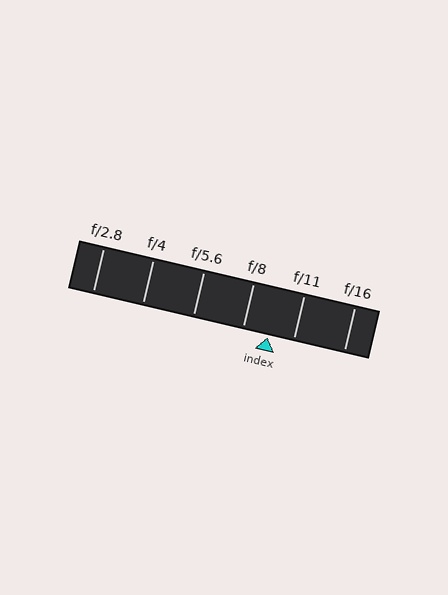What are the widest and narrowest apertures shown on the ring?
The widest aperture shown is f/2.8 and the narrowest is f/16.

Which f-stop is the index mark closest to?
The index mark is closest to f/8.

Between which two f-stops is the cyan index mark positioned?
The index mark is between f/8 and f/11.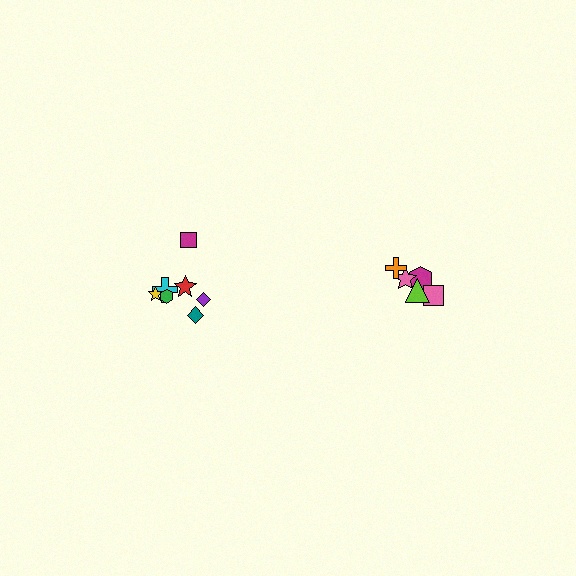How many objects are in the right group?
There are 5 objects.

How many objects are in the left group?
There are 7 objects.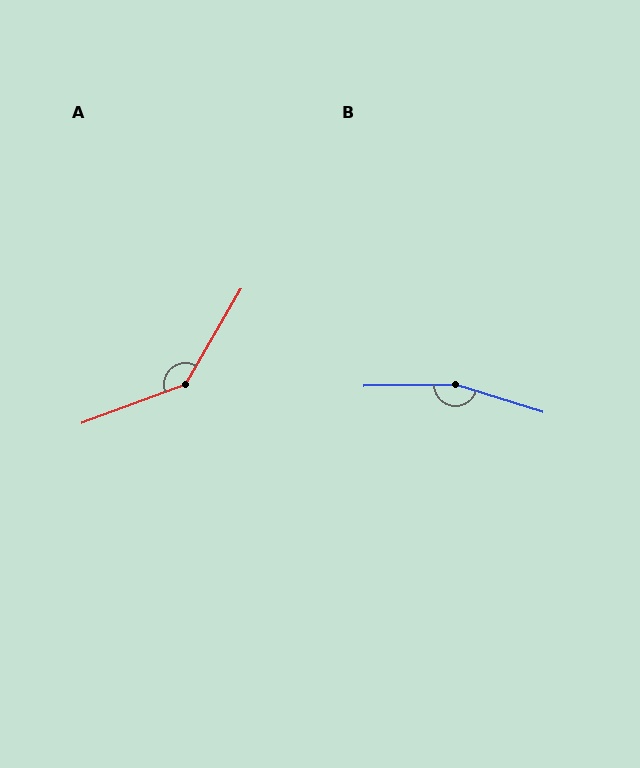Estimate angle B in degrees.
Approximately 162 degrees.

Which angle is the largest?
B, at approximately 162 degrees.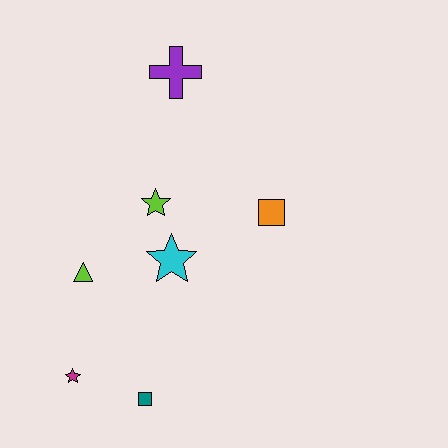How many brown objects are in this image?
There are no brown objects.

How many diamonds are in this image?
There are no diamonds.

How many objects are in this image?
There are 7 objects.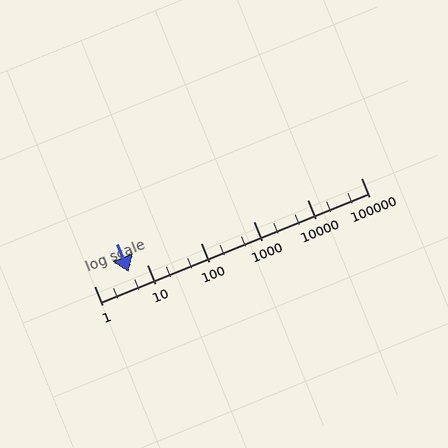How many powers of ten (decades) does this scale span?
The scale spans 5 decades, from 1 to 100000.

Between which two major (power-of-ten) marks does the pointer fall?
The pointer is between 1 and 10.